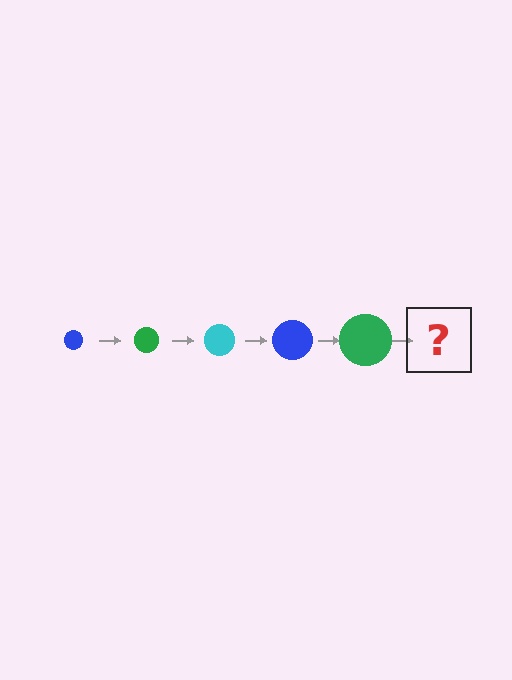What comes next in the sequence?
The next element should be a cyan circle, larger than the previous one.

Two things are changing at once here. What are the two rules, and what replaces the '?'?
The two rules are that the circle grows larger each step and the color cycles through blue, green, and cyan. The '?' should be a cyan circle, larger than the previous one.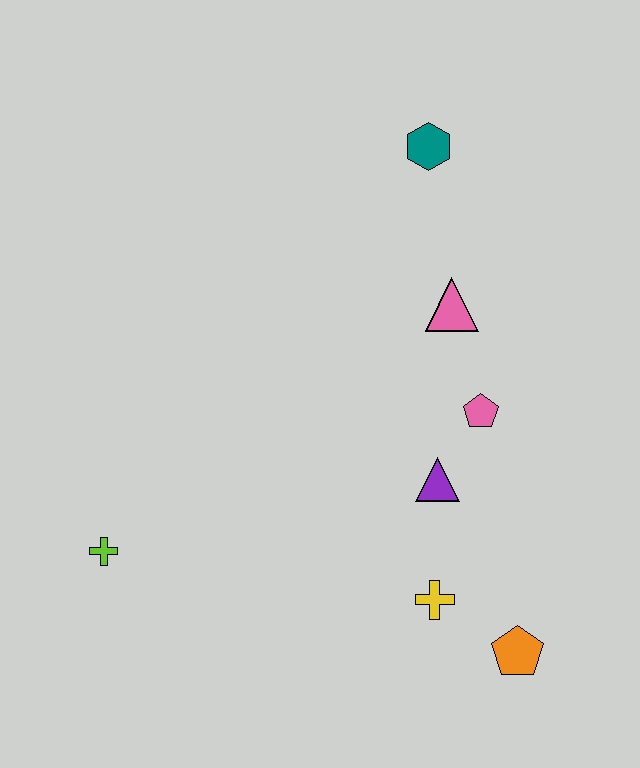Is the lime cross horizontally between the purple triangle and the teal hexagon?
No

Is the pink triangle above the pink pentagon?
Yes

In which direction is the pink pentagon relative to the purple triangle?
The pink pentagon is above the purple triangle.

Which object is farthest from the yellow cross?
The teal hexagon is farthest from the yellow cross.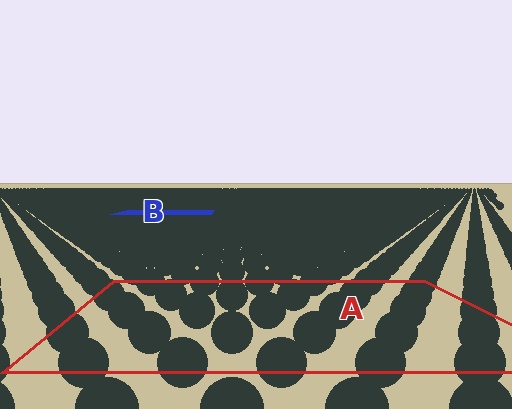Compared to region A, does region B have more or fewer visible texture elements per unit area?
Region B has more texture elements per unit area — they are packed more densely because it is farther away.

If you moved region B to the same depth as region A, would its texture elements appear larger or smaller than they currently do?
They would appear larger. At a closer depth, the same texture elements are projected at a bigger on-screen size.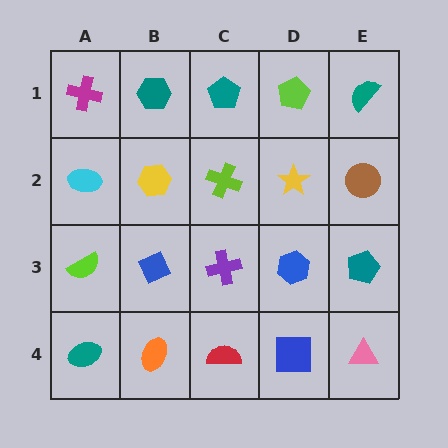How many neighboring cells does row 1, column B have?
3.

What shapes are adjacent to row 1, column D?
A yellow star (row 2, column D), a teal pentagon (row 1, column C), a teal semicircle (row 1, column E).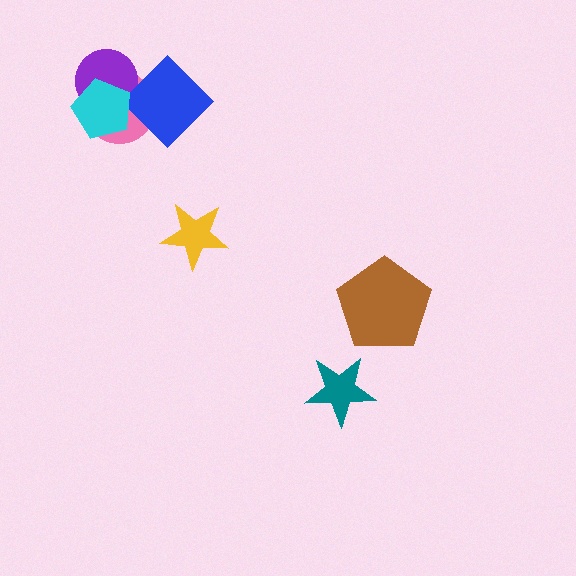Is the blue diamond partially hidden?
Yes, it is partially covered by another shape.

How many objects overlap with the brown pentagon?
0 objects overlap with the brown pentagon.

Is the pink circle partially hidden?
Yes, it is partially covered by another shape.